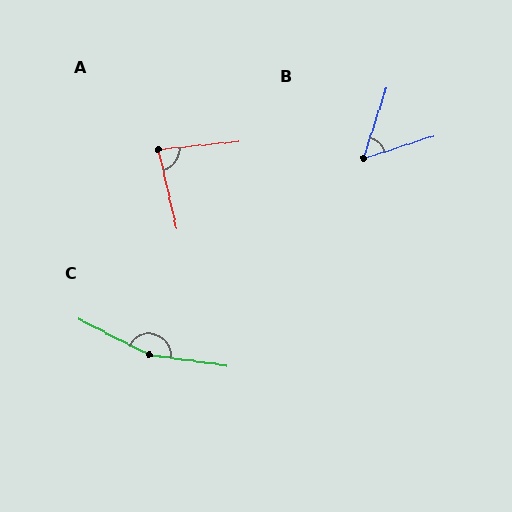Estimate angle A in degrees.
Approximately 83 degrees.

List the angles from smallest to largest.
B (54°), A (83°), C (161°).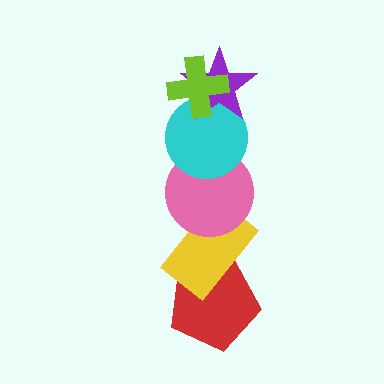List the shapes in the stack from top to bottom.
From top to bottom: the lime cross, the purple star, the cyan circle, the pink circle, the yellow rectangle, the red pentagon.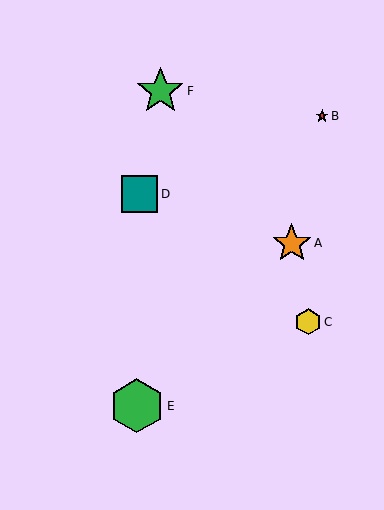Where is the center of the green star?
The center of the green star is at (160, 91).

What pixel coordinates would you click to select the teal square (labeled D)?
Click at (140, 194) to select the teal square D.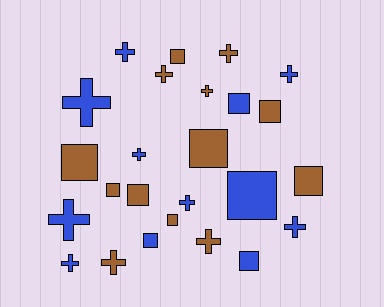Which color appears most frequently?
Brown, with 13 objects.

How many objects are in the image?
There are 25 objects.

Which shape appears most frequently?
Cross, with 13 objects.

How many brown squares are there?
There are 8 brown squares.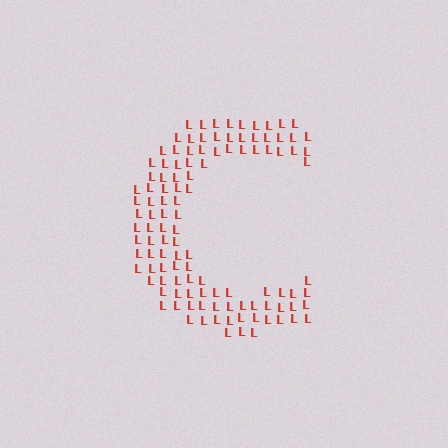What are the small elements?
The small elements are letter L's.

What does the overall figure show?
The overall figure shows the letter C.